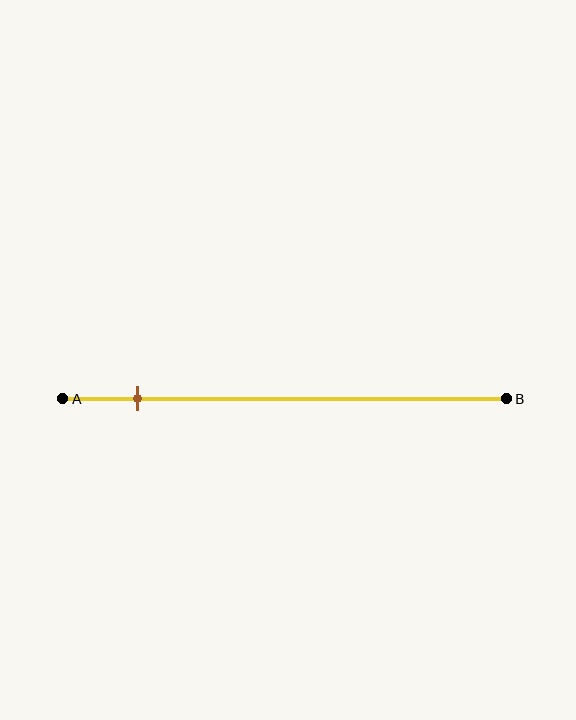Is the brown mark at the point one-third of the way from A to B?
No, the mark is at about 15% from A, not at the 33% one-third point.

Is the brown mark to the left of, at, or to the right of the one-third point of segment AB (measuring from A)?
The brown mark is to the left of the one-third point of segment AB.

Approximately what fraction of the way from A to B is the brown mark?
The brown mark is approximately 15% of the way from A to B.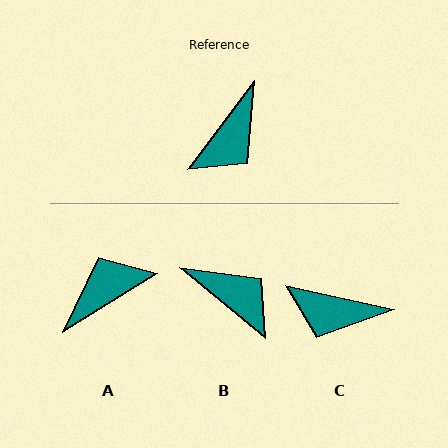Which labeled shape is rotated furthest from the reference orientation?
A, about 159 degrees away.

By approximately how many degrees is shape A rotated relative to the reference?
Approximately 159 degrees counter-clockwise.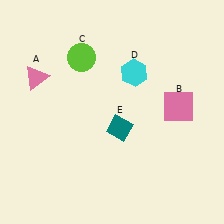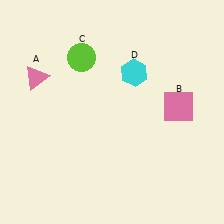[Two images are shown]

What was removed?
The teal diamond (E) was removed in Image 2.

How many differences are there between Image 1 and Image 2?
There is 1 difference between the two images.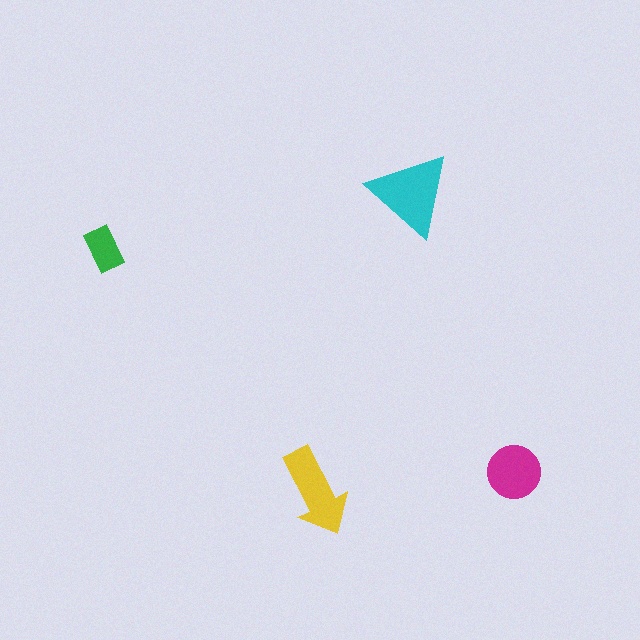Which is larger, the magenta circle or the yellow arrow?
The yellow arrow.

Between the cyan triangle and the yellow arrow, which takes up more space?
The cyan triangle.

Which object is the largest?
The cyan triangle.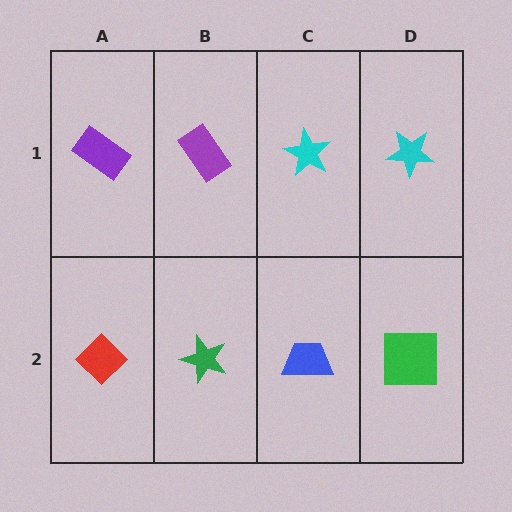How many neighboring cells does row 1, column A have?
2.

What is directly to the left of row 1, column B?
A purple rectangle.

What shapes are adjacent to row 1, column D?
A green square (row 2, column D), a cyan star (row 1, column C).